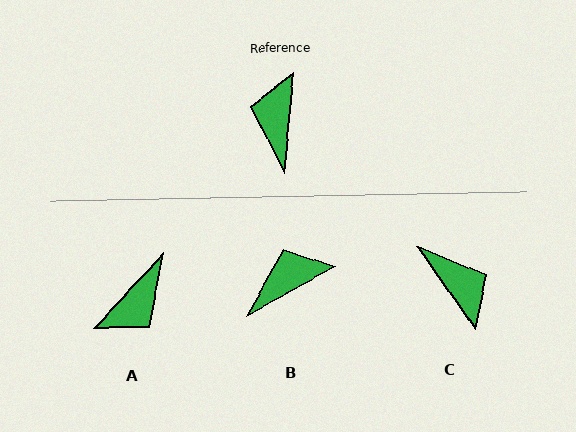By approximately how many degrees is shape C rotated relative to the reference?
Approximately 139 degrees clockwise.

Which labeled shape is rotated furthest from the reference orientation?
A, about 143 degrees away.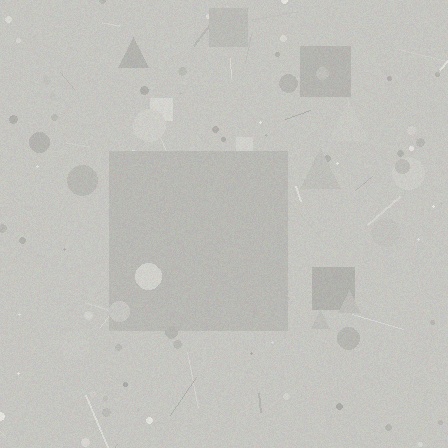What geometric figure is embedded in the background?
A square is embedded in the background.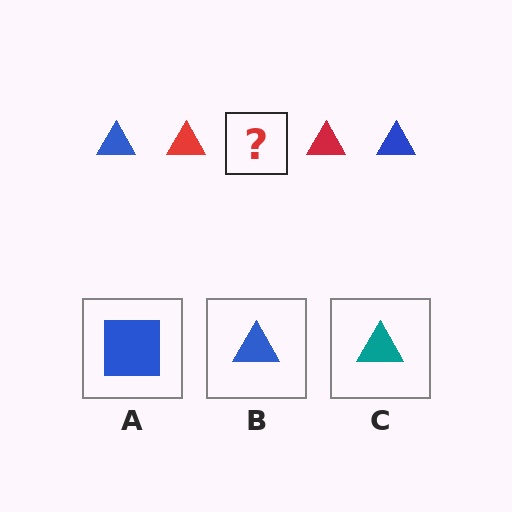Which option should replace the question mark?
Option B.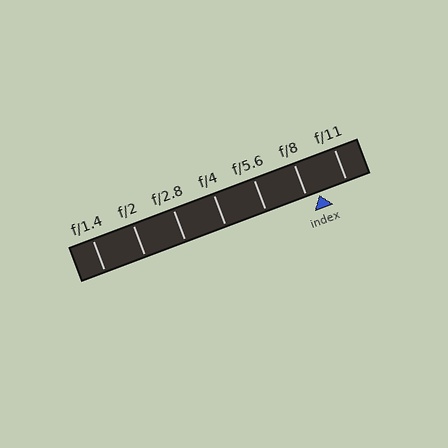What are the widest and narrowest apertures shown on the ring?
The widest aperture shown is f/1.4 and the narrowest is f/11.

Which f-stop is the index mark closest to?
The index mark is closest to f/8.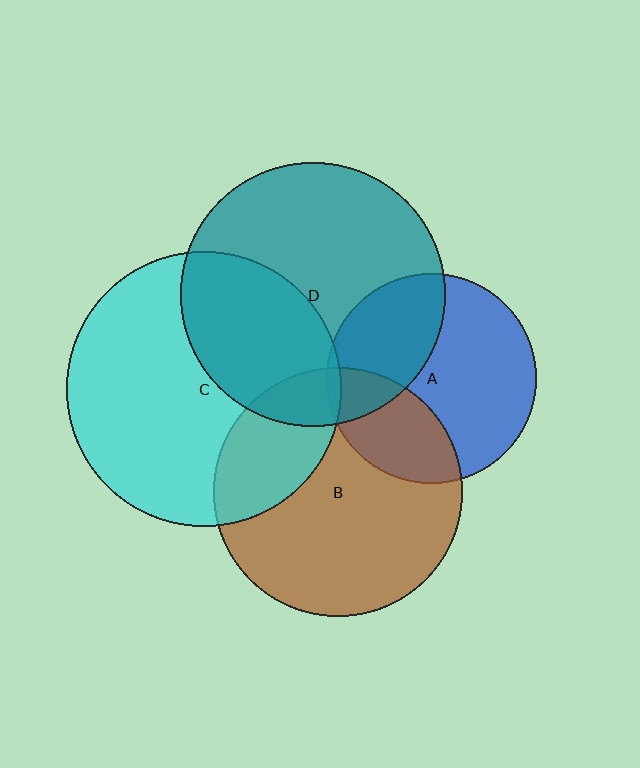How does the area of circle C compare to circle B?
Approximately 1.2 times.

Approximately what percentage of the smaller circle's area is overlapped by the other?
Approximately 25%.